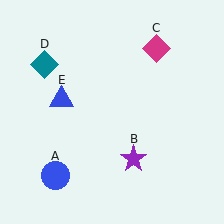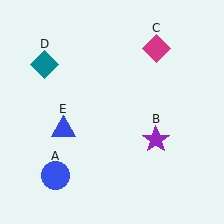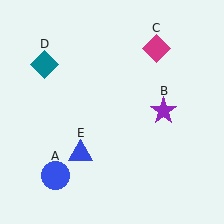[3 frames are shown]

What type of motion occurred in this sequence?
The purple star (object B), blue triangle (object E) rotated counterclockwise around the center of the scene.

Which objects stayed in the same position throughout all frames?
Blue circle (object A) and magenta diamond (object C) and teal diamond (object D) remained stationary.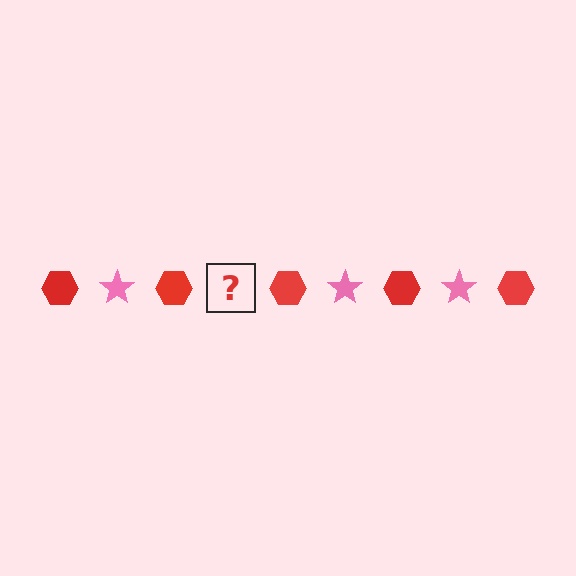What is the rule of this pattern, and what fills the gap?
The rule is that the pattern alternates between red hexagon and pink star. The gap should be filled with a pink star.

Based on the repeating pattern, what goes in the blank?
The blank should be a pink star.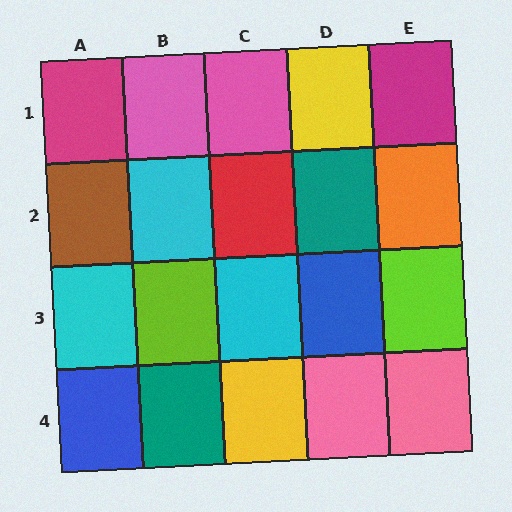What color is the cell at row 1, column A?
Magenta.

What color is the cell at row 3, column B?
Lime.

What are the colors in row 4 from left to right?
Blue, teal, yellow, pink, pink.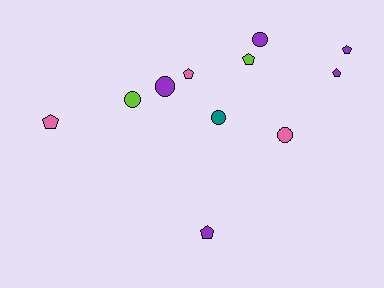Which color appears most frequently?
Purple, with 5 objects.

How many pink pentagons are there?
There are 2 pink pentagons.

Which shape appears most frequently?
Pentagon, with 6 objects.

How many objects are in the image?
There are 11 objects.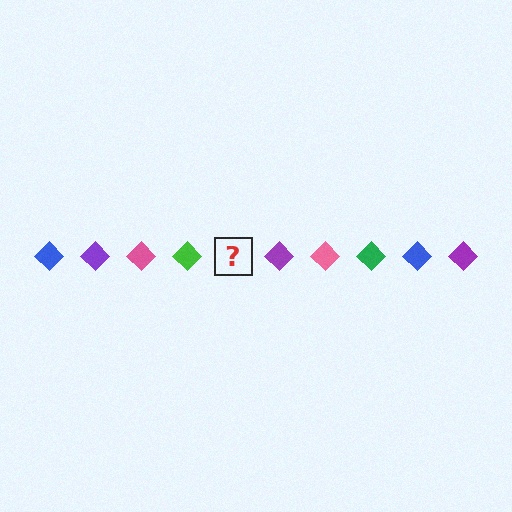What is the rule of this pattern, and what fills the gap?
The rule is that the pattern cycles through blue, purple, pink, green diamonds. The gap should be filled with a blue diamond.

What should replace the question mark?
The question mark should be replaced with a blue diamond.